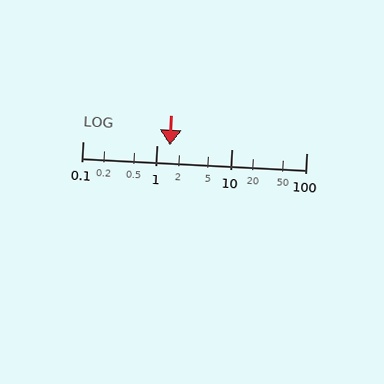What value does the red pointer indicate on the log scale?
The pointer indicates approximately 1.5.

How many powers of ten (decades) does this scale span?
The scale spans 3 decades, from 0.1 to 100.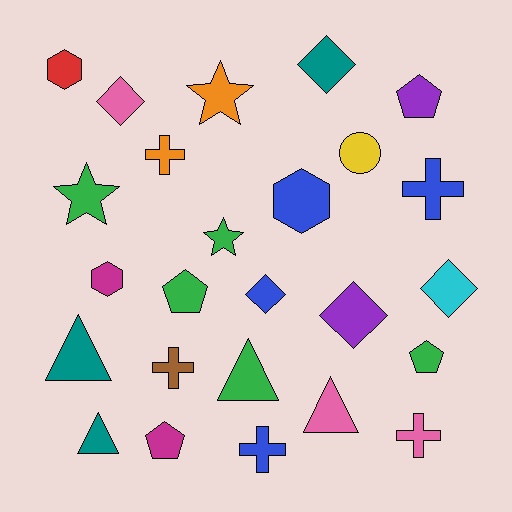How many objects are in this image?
There are 25 objects.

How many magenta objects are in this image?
There are 2 magenta objects.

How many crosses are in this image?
There are 5 crosses.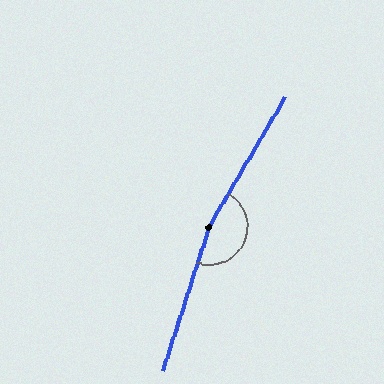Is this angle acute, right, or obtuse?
It is obtuse.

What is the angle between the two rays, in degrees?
Approximately 167 degrees.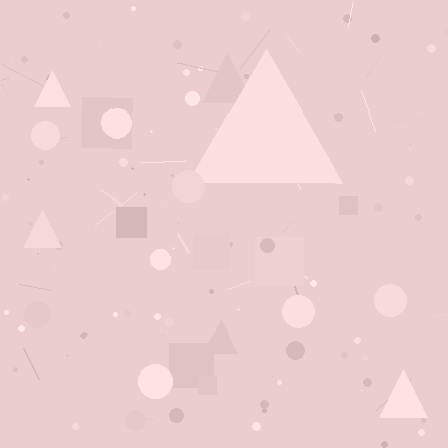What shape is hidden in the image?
A triangle is hidden in the image.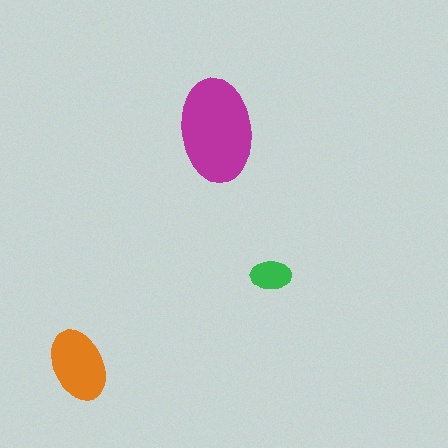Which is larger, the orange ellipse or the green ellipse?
The orange one.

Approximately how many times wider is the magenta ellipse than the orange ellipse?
About 1.5 times wider.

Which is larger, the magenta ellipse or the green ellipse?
The magenta one.